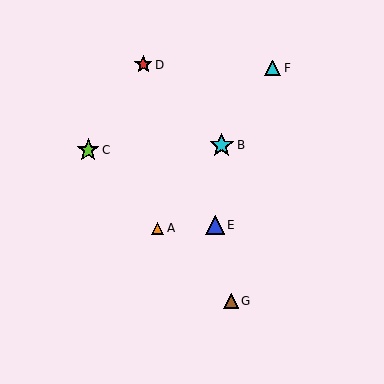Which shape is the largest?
The cyan star (labeled B) is the largest.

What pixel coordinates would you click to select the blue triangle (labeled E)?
Click at (215, 225) to select the blue triangle E.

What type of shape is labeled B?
Shape B is a cyan star.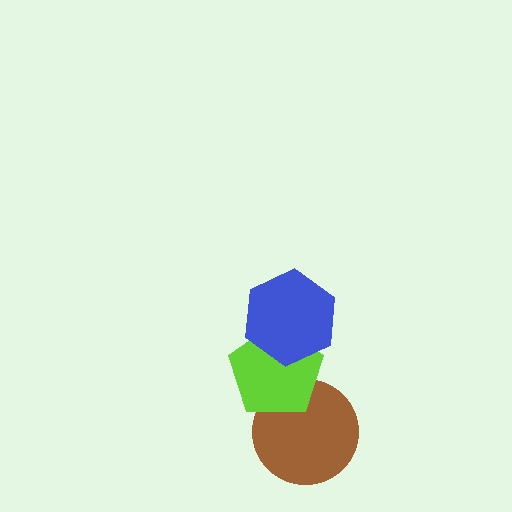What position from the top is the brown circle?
The brown circle is 3rd from the top.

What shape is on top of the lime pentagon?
The blue hexagon is on top of the lime pentagon.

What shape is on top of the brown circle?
The lime pentagon is on top of the brown circle.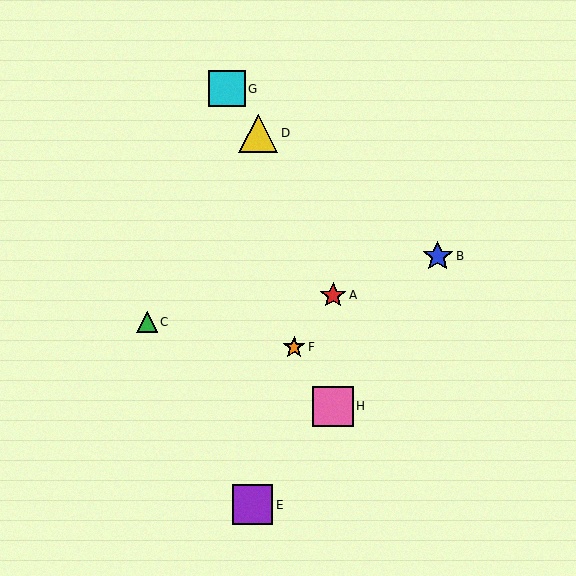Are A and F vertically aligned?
No, A is at x≈333 and F is at x≈294.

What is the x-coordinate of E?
Object E is at x≈252.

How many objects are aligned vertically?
2 objects (A, H) are aligned vertically.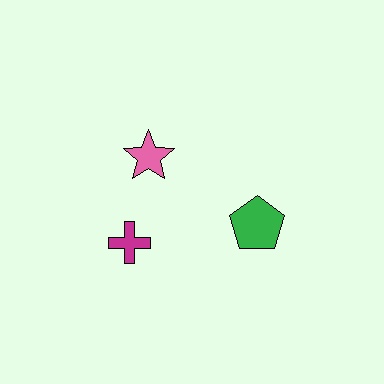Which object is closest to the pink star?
The magenta cross is closest to the pink star.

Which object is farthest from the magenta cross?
The green pentagon is farthest from the magenta cross.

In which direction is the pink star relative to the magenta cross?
The pink star is above the magenta cross.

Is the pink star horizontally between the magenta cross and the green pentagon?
Yes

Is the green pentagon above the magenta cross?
Yes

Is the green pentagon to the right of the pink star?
Yes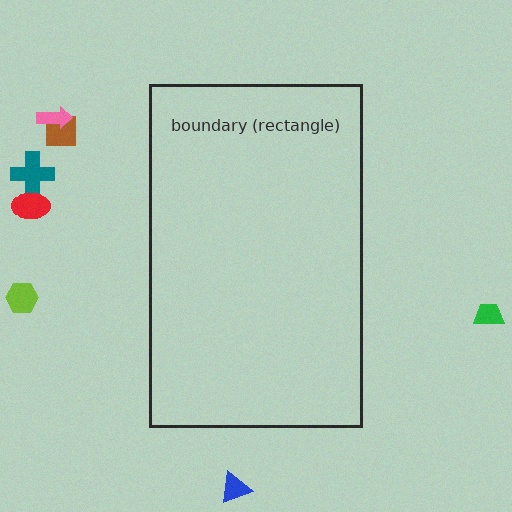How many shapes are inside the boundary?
0 inside, 7 outside.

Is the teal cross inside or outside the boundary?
Outside.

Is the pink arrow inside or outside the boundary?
Outside.